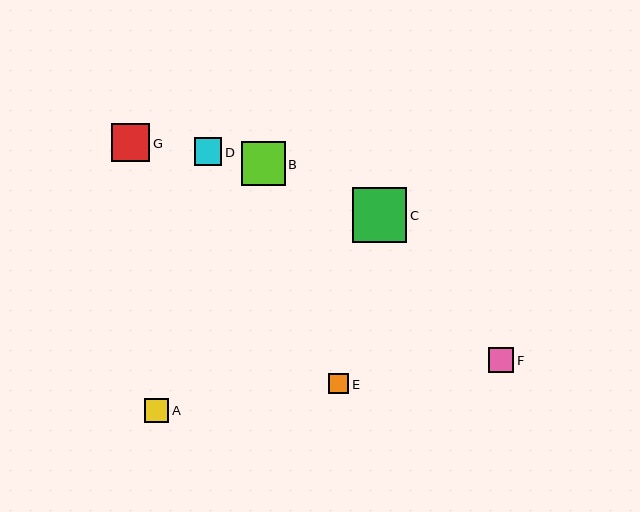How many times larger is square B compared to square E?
Square B is approximately 2.1 times the size of square E.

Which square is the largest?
Square C is the largest with a size of approximately 55 pixels.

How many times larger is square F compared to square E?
Square F is approximately 1.2 times the size of square E.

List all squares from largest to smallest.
From largest to smallest: C, B, G, D, F, A, E.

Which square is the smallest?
Square E is the smallest with a size of approximately 20 pixels.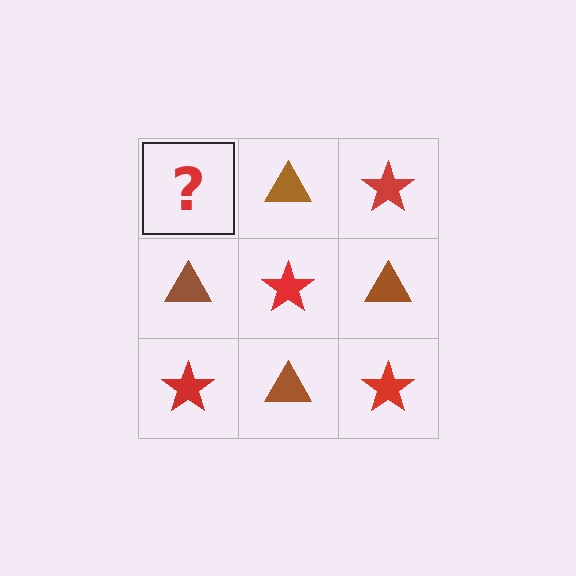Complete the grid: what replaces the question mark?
The question mark should be replaced with a red star.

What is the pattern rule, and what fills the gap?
The rule is that it alternates red star and brown triangle in a checkerboard pattern. The gap should be filled with a red star.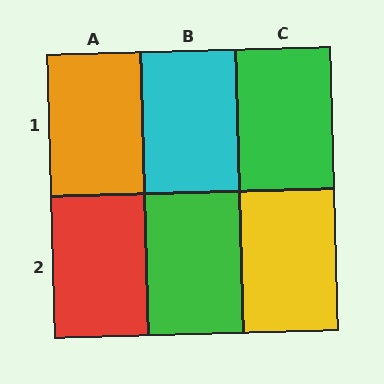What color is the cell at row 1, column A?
Orange.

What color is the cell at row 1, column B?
Cyan.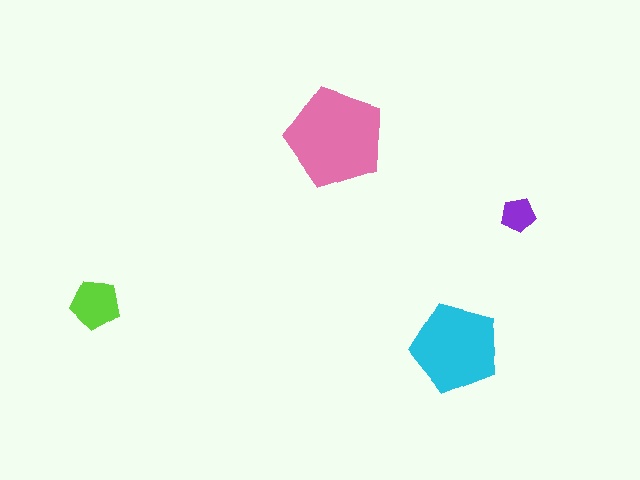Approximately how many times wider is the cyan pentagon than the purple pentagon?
About 2.5 times wider.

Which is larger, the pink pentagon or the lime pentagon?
The pink one.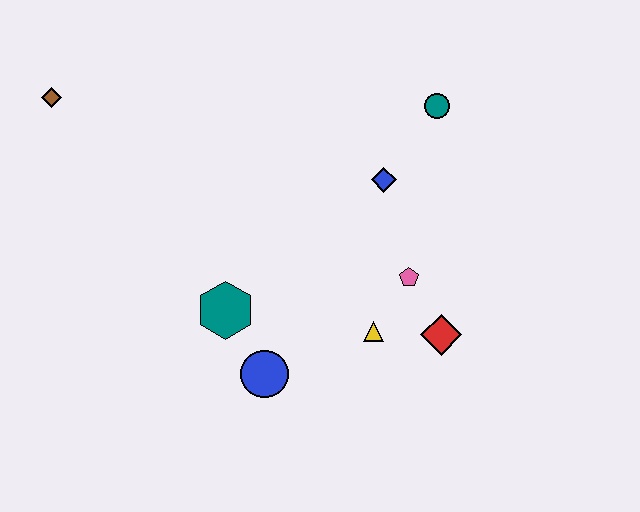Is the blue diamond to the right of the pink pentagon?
No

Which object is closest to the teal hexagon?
The blue circle is closest to the teal hexagon.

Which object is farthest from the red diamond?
The brown diamond is farthest from the red diamond.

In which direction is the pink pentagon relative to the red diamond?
The pink pentagon is above the red diamond.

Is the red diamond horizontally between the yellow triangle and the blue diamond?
No